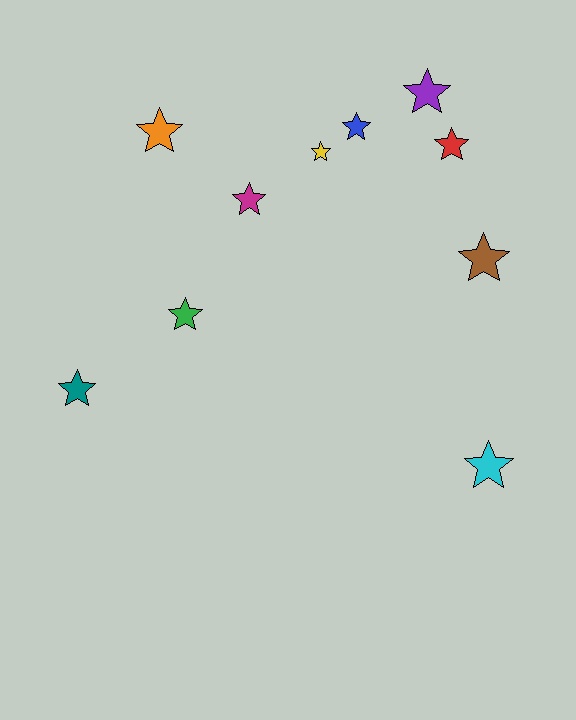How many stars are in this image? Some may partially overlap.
There are 10 stars.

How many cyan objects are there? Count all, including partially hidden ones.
There is 1 cyan object.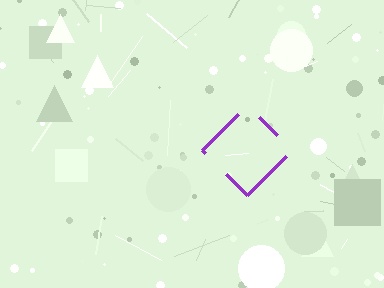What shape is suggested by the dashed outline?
The dashed outline suggests a diamond.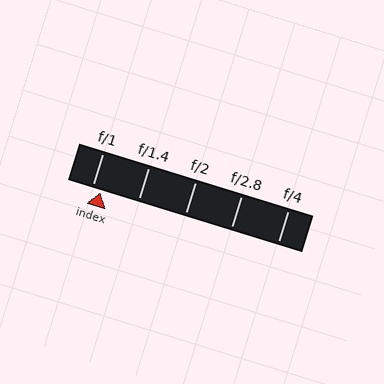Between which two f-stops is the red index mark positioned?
The index mark is between f/1 and f/1.4.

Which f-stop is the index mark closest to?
The index mark is closest to f/1.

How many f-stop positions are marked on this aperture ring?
There are 5 f-stop positions marked.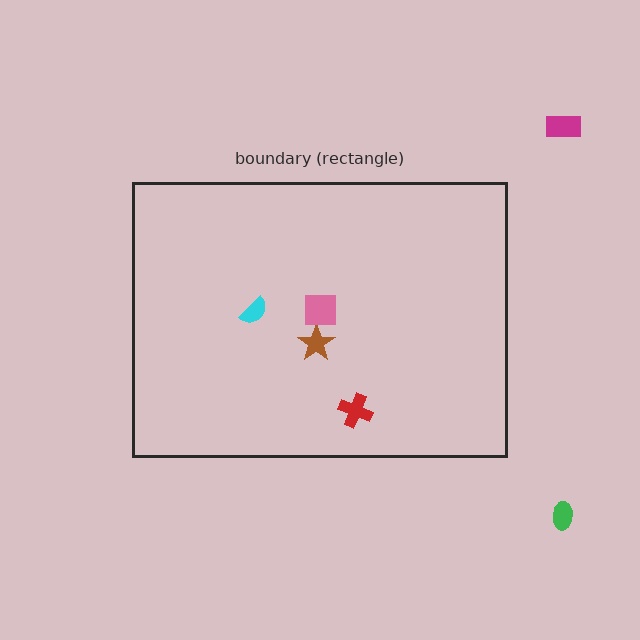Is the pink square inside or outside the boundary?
Inside.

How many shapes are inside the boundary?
4 inside, 2 outside.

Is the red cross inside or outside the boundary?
Inside.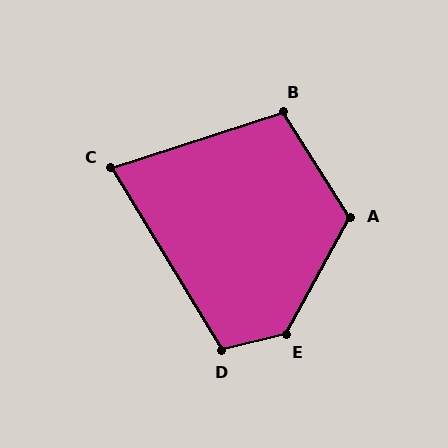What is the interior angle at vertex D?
Approximately 107 degrees (obtuse).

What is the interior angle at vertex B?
Approximately 105 degrees (obtuse).